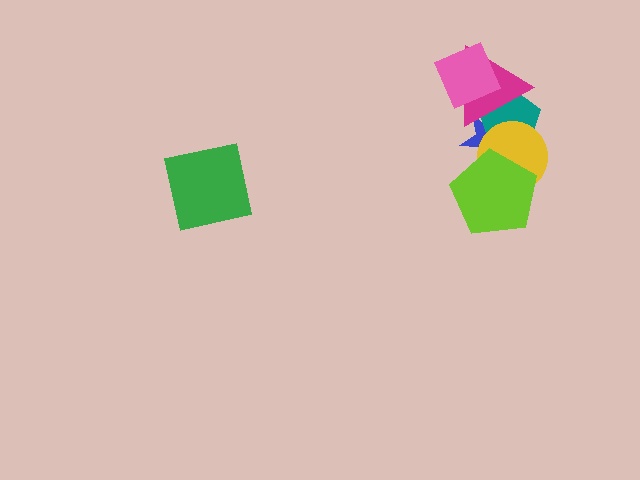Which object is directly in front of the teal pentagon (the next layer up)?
The yellow circle is directly in front of the teal pentagon.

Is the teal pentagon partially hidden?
Yes, it is partially covered by another shape.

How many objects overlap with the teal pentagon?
4 objects overlap with the teal pentagon.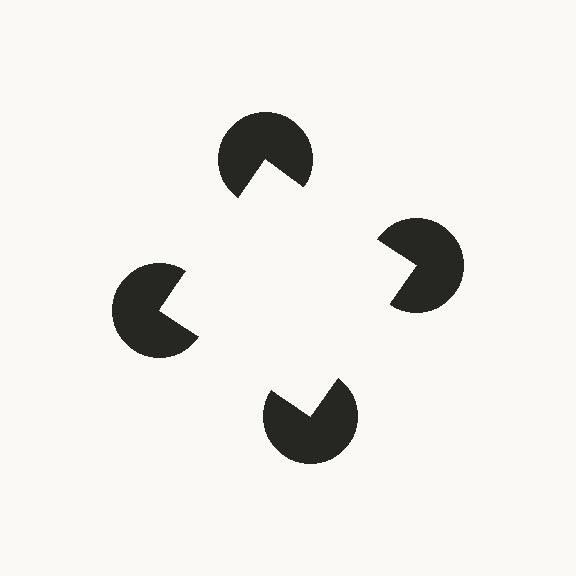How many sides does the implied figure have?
4 sides.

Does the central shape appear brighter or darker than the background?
It typically appears slightly brighter than the background, even though no actual brightness change is drawn.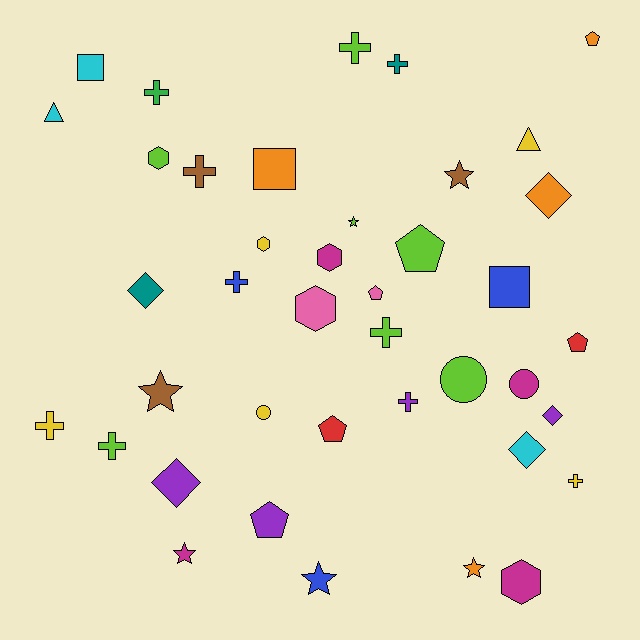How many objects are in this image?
There are 40 objects.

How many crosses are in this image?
There are 10 crosses.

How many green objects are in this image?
There is 1 green object.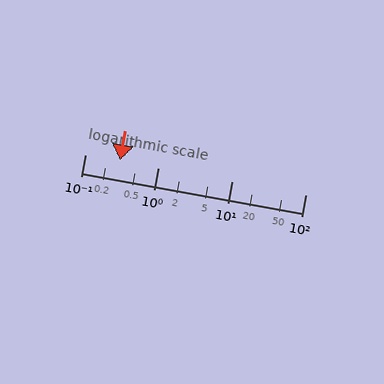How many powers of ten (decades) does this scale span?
The scale spans 3 decades, from 0.1 to 100.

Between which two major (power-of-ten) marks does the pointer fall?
The pointer is between 0.1 and 1.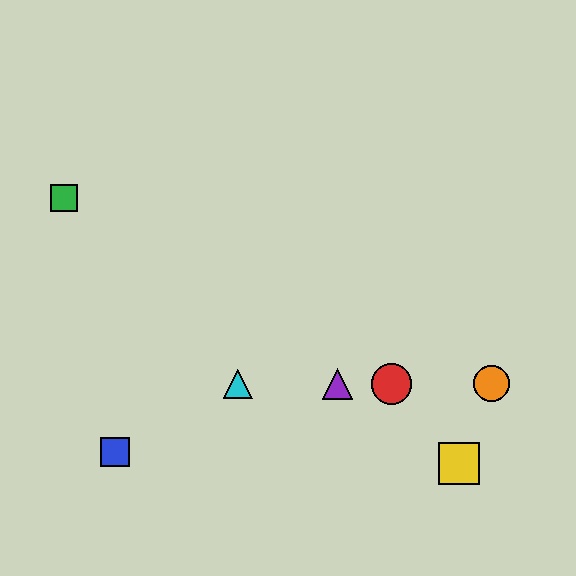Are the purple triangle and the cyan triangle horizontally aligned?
Yes, both are at y≈384.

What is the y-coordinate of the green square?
The green square is at y≈198.